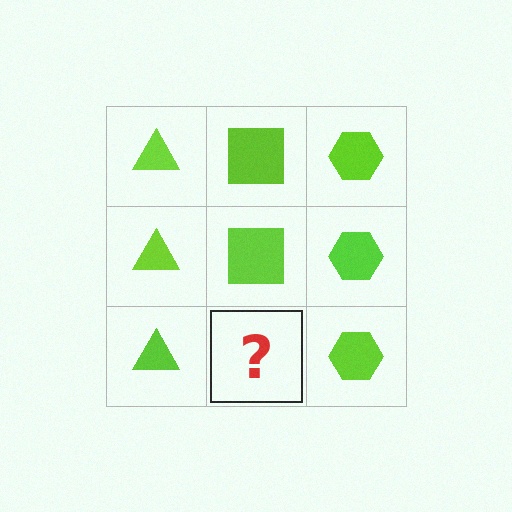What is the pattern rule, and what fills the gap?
The rule is that each column has a consistent shape. The gap should be filled with a lime square.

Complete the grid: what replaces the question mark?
The question mark should be replaced with a lime square.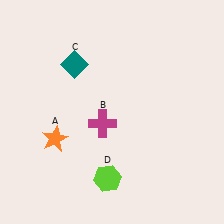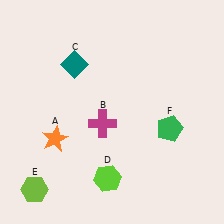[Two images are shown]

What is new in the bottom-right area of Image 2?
A green pentagon (F) was added in the bottom-right area of Image 2.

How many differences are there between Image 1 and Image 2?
There are 2 differences between the two images.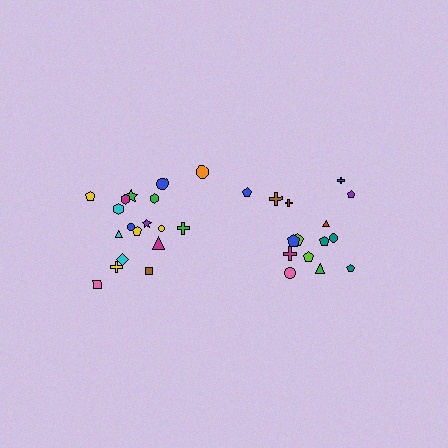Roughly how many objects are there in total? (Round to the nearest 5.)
Roughly 35 objects in total.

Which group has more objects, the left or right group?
The left group.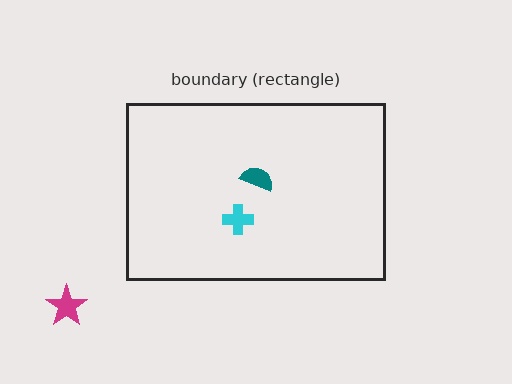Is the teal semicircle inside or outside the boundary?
Inside.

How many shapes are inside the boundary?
2 inside, 1 outside.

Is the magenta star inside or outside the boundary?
Outside.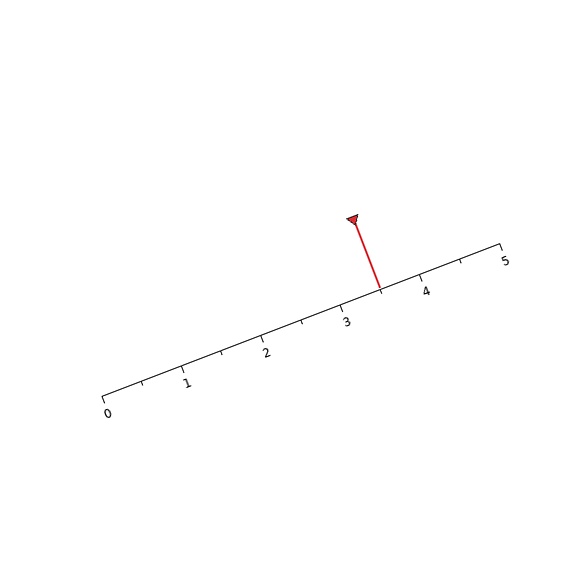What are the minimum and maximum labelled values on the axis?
The axis runs from 0 to 5.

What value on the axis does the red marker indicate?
The marker indicates approximately 3.5.